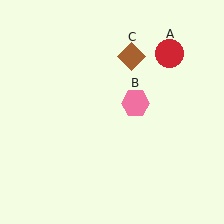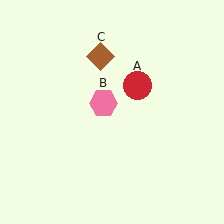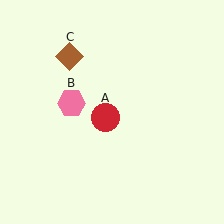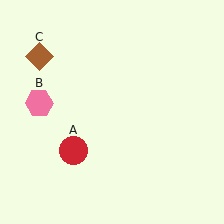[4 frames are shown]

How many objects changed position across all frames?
3 objects changed position: red circle (object A), pink hexagon (object B), brown diamond (object C).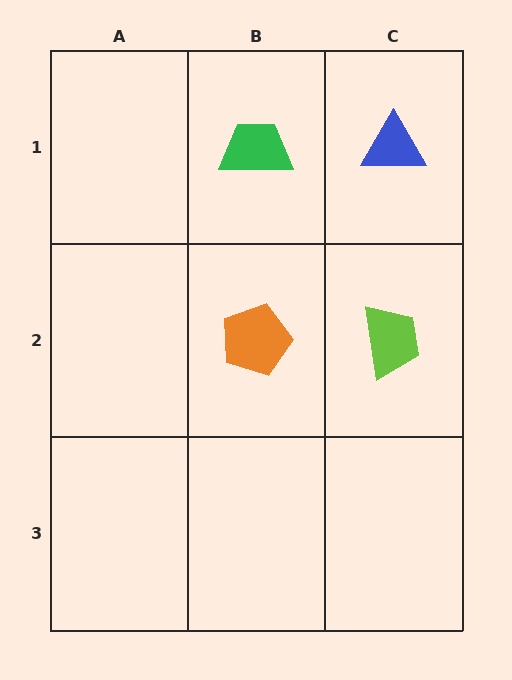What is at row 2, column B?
An orange pentagon.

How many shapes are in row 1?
2 shapes.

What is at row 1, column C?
A blue triangle.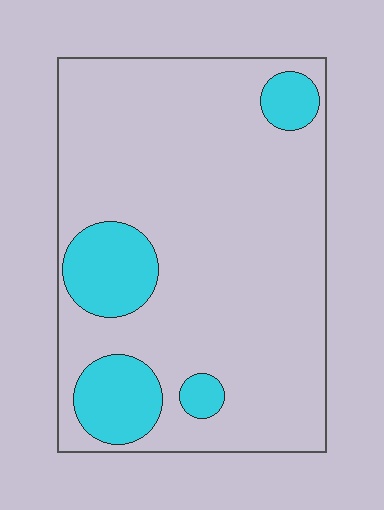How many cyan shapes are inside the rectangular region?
4.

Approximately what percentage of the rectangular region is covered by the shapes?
Approximately 15%.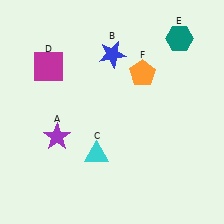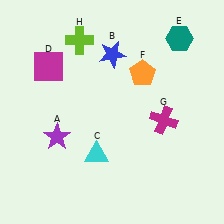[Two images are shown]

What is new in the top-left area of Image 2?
A lime cross (H) was added in the top-left area of Image 2.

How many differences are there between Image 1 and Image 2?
There are 2 differences between the two images.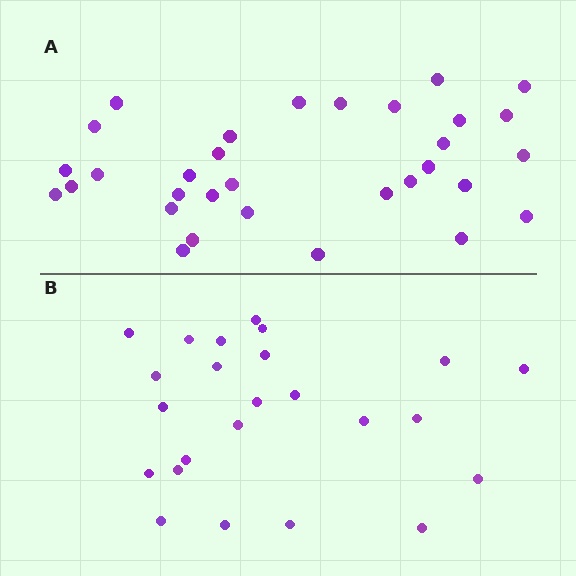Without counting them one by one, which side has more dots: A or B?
Region A (the top region) has more dots.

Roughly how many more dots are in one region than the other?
Region A has roughly 8 or so more dots than region B.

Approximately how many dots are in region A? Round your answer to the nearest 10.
About 30 dots. (The exact count is 32, which rounds to 30.)